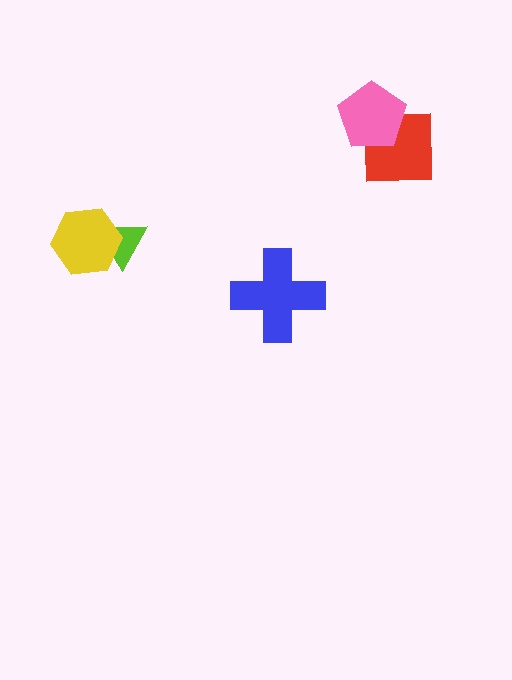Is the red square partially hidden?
Yes, it is partially covered by another shape.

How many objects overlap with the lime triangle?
1 object overlaps with the lime triangle.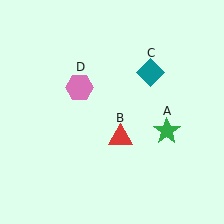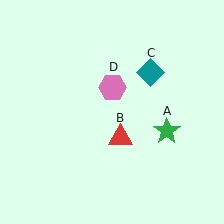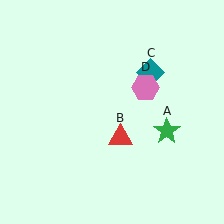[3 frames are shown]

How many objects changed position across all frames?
1 object changed position: pink hexagon (object D).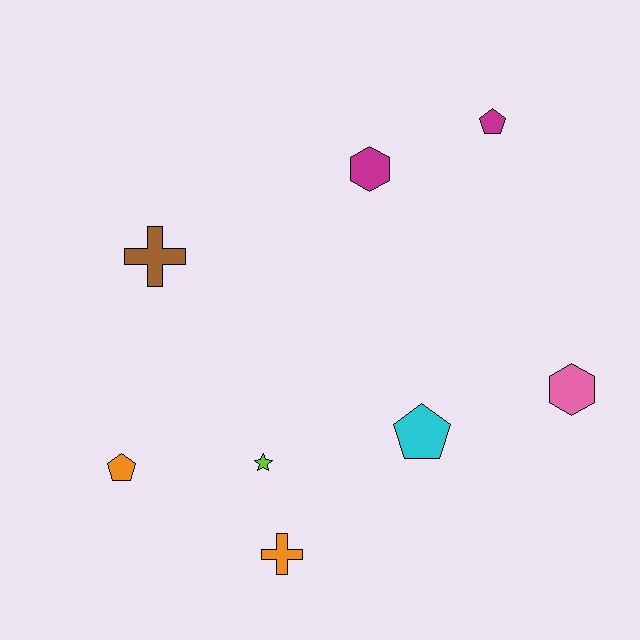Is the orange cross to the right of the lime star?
Yes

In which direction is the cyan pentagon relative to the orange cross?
The cyan pentagon is to the right of the orange cross.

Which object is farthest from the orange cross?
The magenta pentagon is farthest from the orange cross.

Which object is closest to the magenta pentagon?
The magenta hexagon is closest to the magenta pentagon.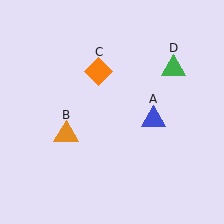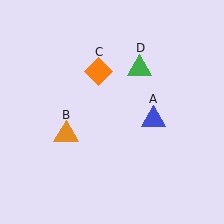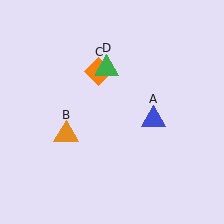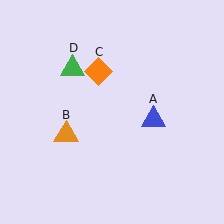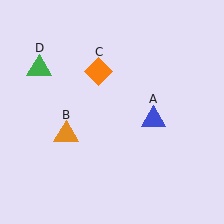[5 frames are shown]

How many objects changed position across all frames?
1 object changed position: green triangle (object D).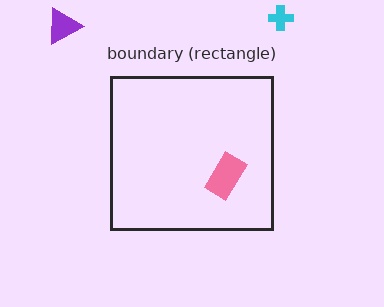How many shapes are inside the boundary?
1 inside, 2 outside.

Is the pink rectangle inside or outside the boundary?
Inside.